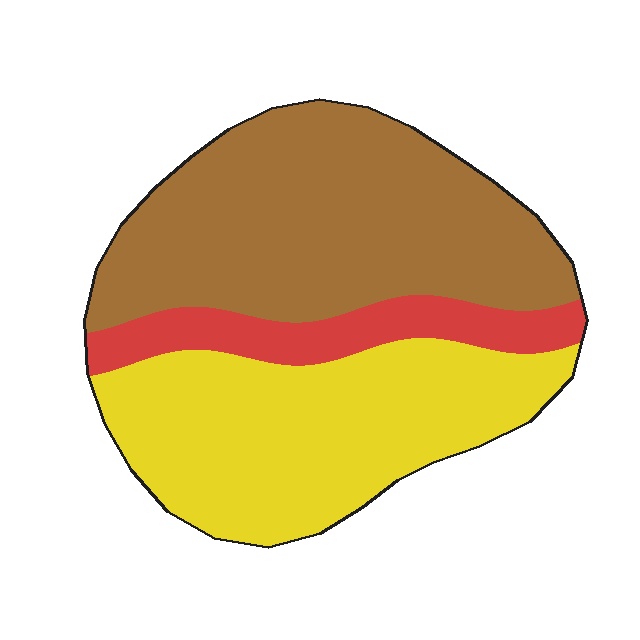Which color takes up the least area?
Red, at roughly 15%.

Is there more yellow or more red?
Yellow.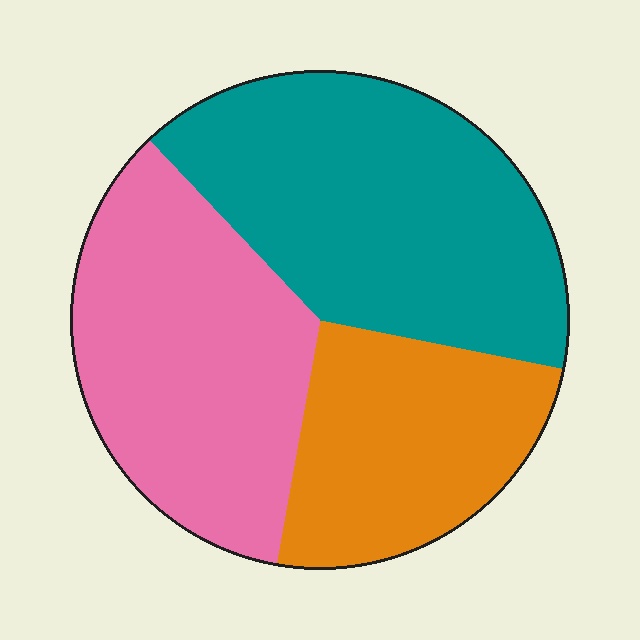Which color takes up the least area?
Orange, at roughly 25%.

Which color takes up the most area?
Teal, at roughly 40%.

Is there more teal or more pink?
Teal.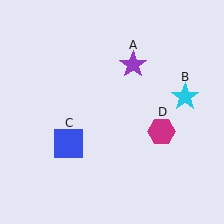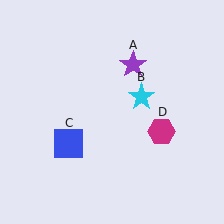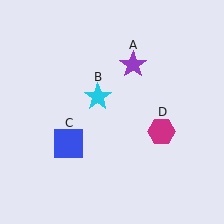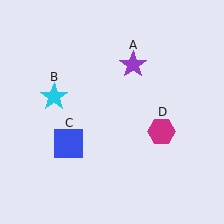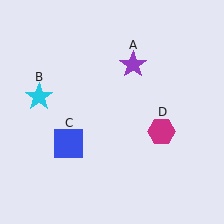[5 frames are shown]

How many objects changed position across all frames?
1 object changed position: cyan star (object B).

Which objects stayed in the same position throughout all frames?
Purple star (object A) and blue square (object C) and magenta hexagon (object D) remained stationary.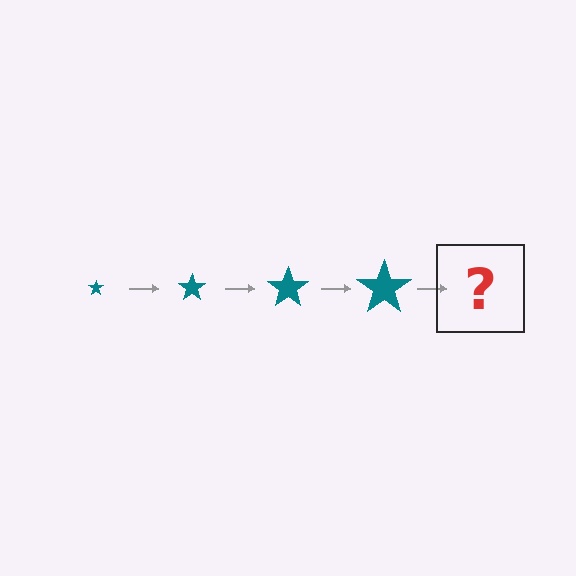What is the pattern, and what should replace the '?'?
The pattern is that the star gets progressively larger each step. The '?' should be a teal star, larger than the previous one.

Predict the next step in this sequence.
The next step is a teal star, larger than the previous one.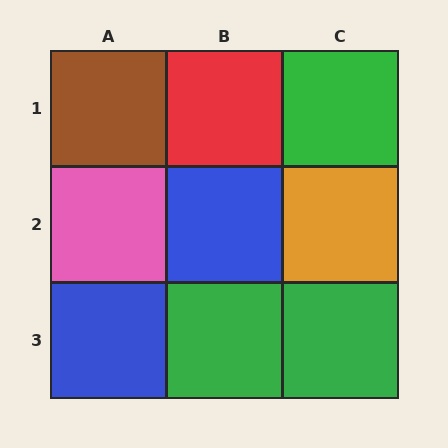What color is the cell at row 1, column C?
Green.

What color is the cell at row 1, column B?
Red.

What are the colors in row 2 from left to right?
Pink, blue, orange.